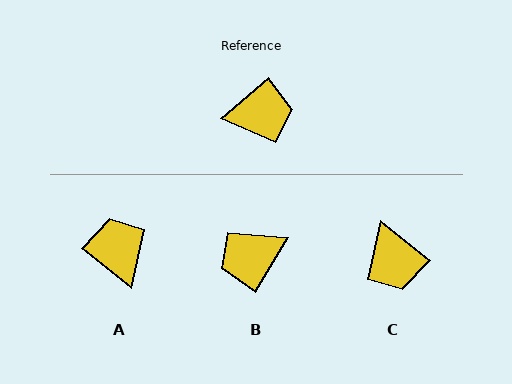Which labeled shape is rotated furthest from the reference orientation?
B, about 162 degrees away.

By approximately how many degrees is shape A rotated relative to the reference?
Approximately 100 degrees counter-clockwise.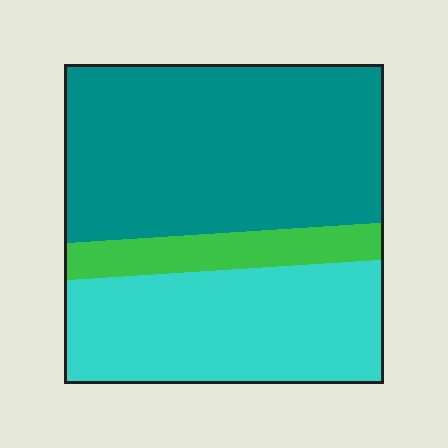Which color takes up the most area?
Teal, at roughly 55%.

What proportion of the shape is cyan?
Cyan covers around 35% of the shape.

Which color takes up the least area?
Green, at roughly 10%.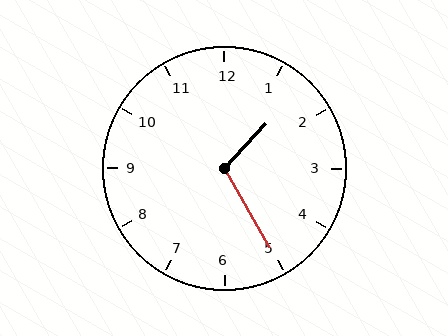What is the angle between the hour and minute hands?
Approximately 108 degrees.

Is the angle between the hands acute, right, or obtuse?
It is obtuse.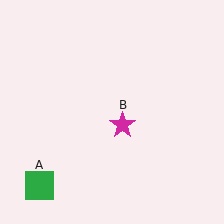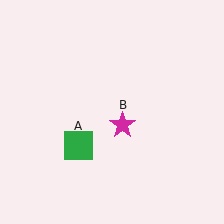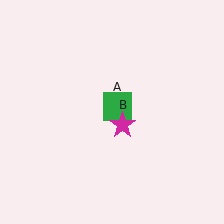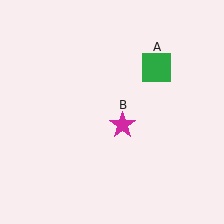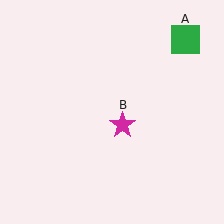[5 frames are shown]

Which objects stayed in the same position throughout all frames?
Magenta star (object B) remained stationary.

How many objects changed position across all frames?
1 object changed position: green square (object A).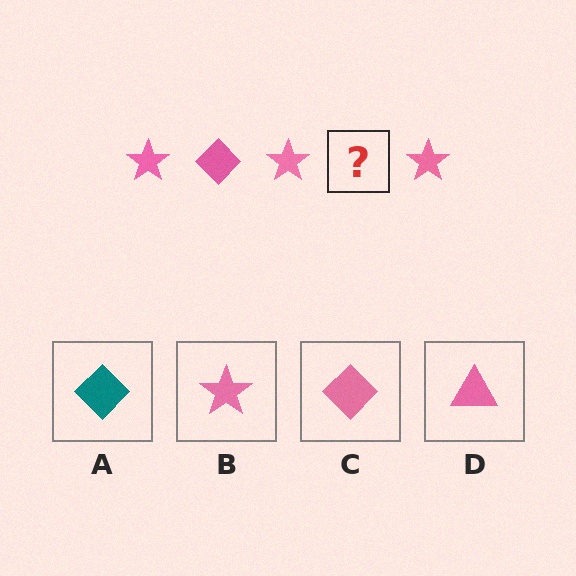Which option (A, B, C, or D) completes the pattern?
C.